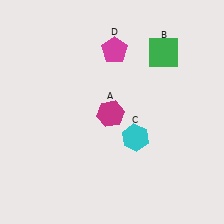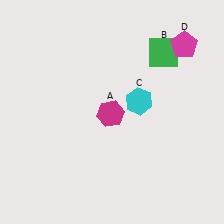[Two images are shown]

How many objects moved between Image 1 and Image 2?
2 objects moved between the two images.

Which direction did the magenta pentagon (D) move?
The magenta pentagon (D) moved right.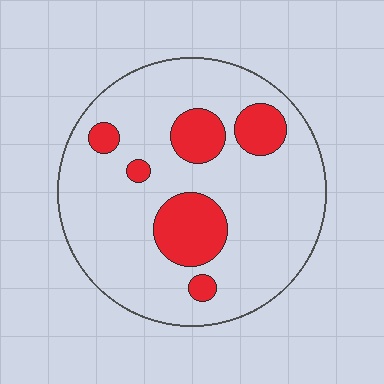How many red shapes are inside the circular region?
6.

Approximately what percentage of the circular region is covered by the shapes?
Approximately 20%.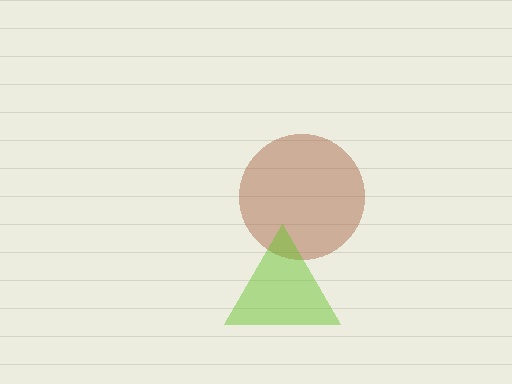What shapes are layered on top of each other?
The layered shapes are: a brown circle, a lime triangle.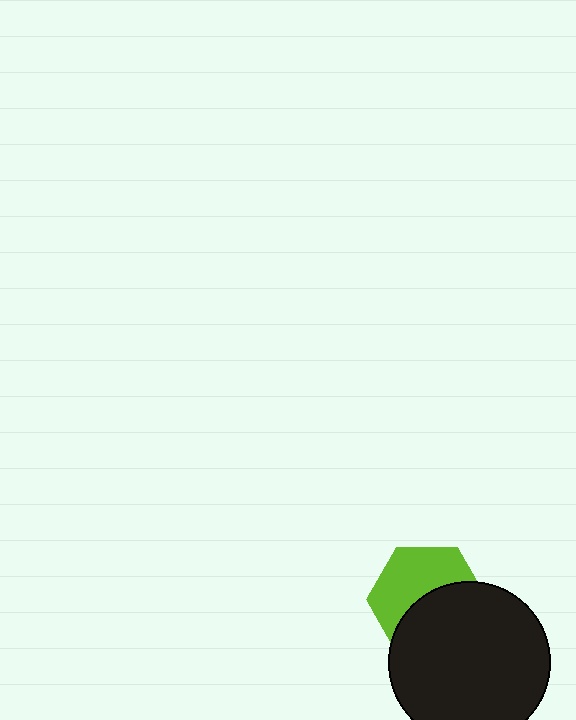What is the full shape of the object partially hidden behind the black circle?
The partially hidden object is a lime hexagon.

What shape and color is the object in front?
The object in front is a black circle.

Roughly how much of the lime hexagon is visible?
About half of it is visible (roughly 50%).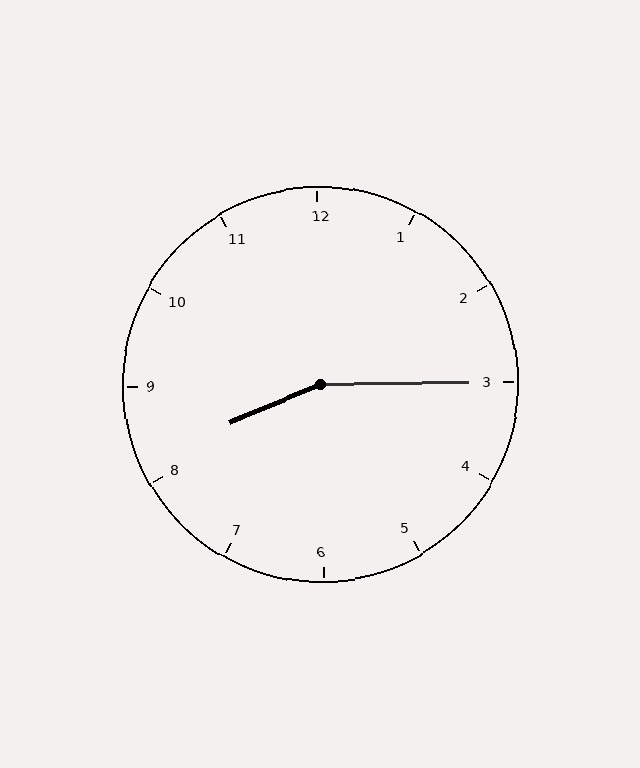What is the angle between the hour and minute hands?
Approximately 158 degrees.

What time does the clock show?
8:15.